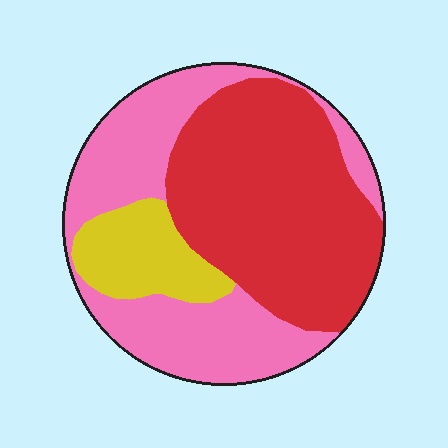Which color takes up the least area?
Yellow, at roughly 15%.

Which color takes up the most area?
Red, at roughly 45%.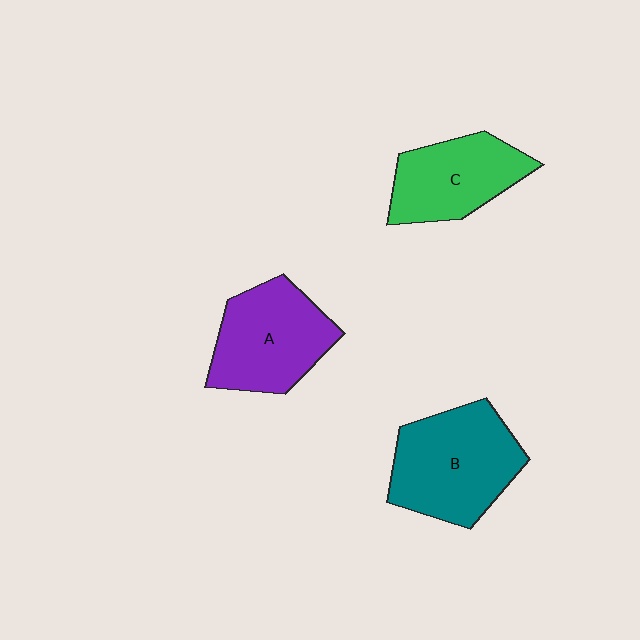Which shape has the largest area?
Shape B (teal).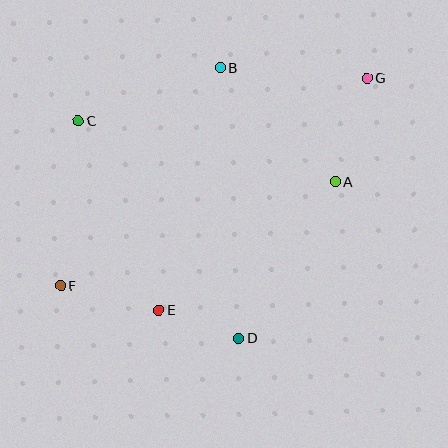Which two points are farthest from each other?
Points F and G are farthest from each other.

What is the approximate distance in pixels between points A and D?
The distance between A and D is approximately 184 pixels.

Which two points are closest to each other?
Points D and E are closest to each other.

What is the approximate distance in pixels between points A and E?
The distance between A and E is approximately 218 pixels.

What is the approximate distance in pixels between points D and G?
The distance between D and G is approximately 290 pixels.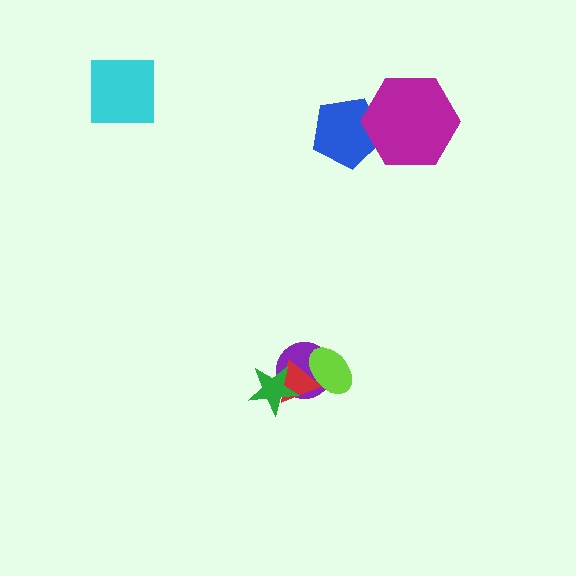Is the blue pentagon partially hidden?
Yes, it is partially covered by another shape.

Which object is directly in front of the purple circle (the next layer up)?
The lime ellipse is directly in front of the purple circle.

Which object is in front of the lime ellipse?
The red triangle is in front of the lime ellipse.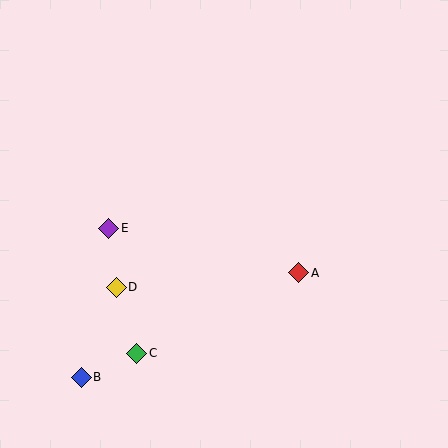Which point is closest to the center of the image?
Point A at (299, 273) is closest to the center.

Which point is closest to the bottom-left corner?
Point B is closest to the bottom-left corner.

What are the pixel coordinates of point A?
Point A is at (299, 273).